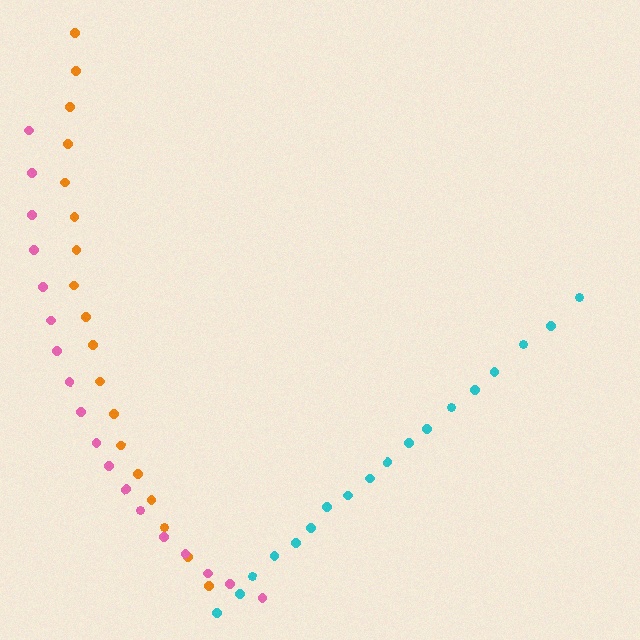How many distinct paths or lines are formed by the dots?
There are 3 distinct paths.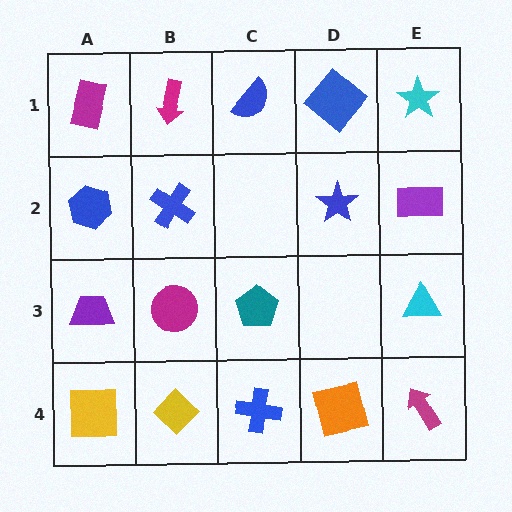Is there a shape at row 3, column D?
No, that cell is empty.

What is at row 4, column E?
A magenta arrow.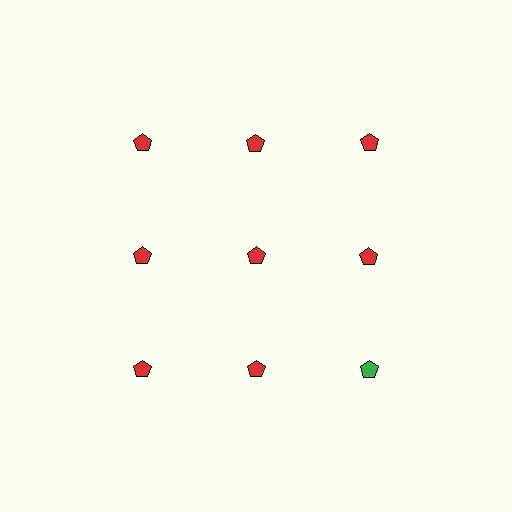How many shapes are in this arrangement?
There are 9 shapes arranged in a grid pattern.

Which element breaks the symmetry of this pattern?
The green pentagon in the third row, center column breaks the symmetry. All other shapes are red pentagons.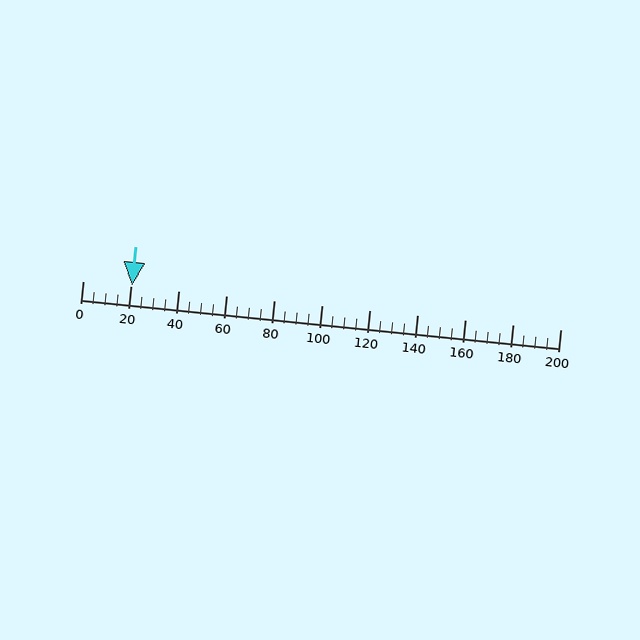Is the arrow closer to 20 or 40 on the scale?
The arrow is closer to 20.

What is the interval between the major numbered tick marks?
The major tick marks are spaced 20 units apart.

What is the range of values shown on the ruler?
The ruler shows values from 0 to 200.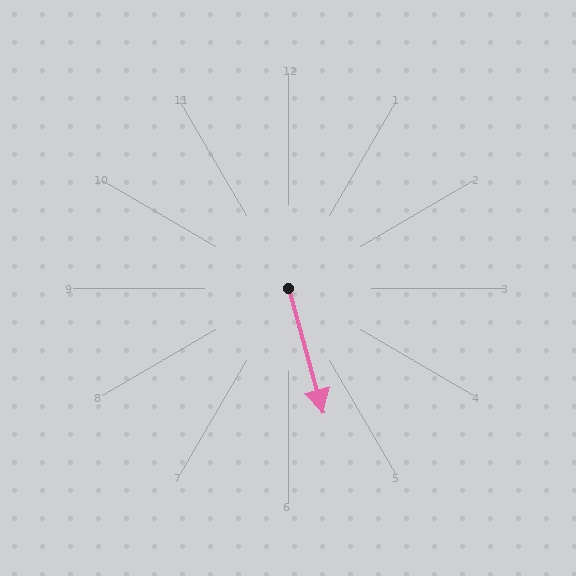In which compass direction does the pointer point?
South.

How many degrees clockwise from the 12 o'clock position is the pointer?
Approximately 164 degrees.